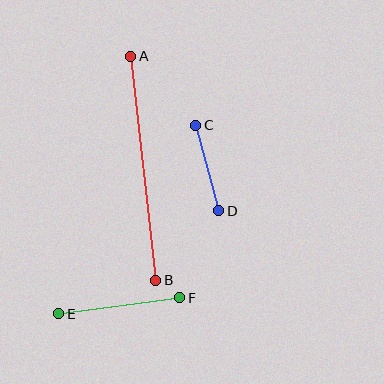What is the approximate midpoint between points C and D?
The midpoint is at approximately (207, 168) pixels.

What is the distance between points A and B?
The distance is approximately 225 pixels.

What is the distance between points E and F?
The distance is approximately 122 pixels.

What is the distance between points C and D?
The distance is approximately 88 pixels.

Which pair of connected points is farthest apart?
Points A and B are farthest apart.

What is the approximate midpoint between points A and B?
The midpoint is at approximately (143, 168) pixels.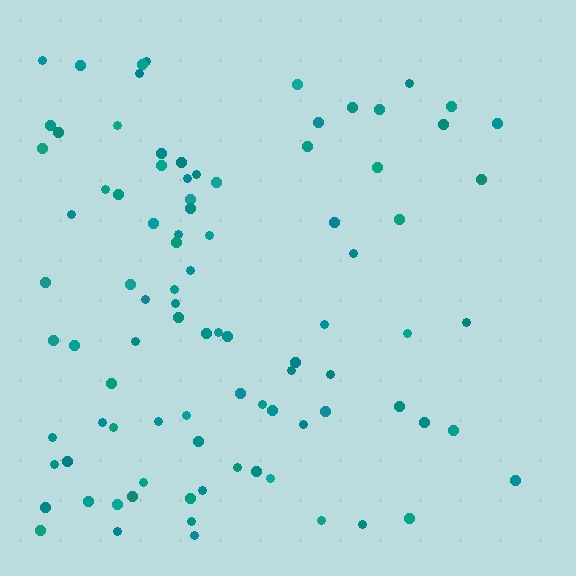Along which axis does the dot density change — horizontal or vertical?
Horizontal.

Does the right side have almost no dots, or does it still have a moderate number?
Still a moderate number, just noticeably fewer than the left.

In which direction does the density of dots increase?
From right to left, with the left side densest.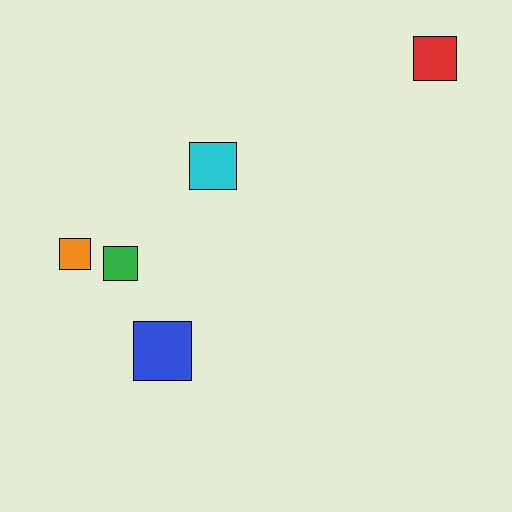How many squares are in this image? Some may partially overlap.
There are 5 squares.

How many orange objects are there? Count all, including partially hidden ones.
There is 1 orange object.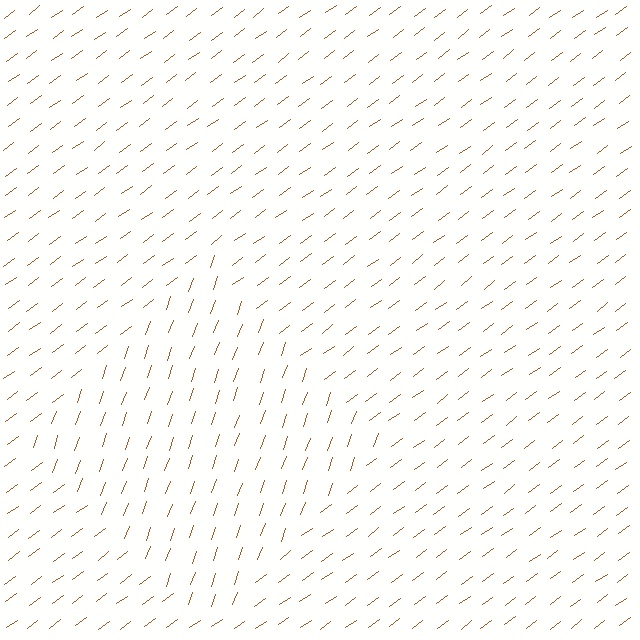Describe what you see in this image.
The image is filled with small brown line segments. A diamond region in the image has lines oriented differently from the surrounding lines, creating a visible texture boundary.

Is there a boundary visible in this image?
Yes, there is a texture boundary formed by a change in line orientation.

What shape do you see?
I see a diamond.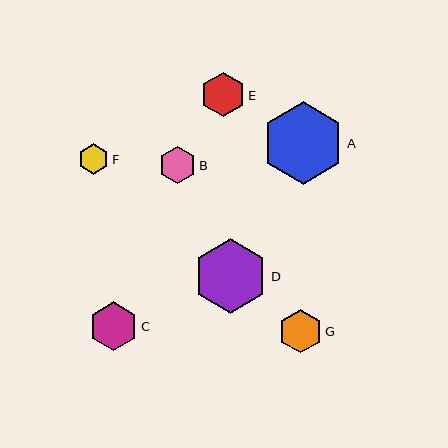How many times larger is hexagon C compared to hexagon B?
Hexagon C is approximately 1.3 times the size of hexagon B.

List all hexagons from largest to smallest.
From largest to smallest: A, D, C, E, G, B, F.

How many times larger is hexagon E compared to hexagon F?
Hexagon E is approximately 1.4 times the size of hexagon F.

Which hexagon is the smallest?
Hexagon F is the smallest with a size of approximately 31 pixels.